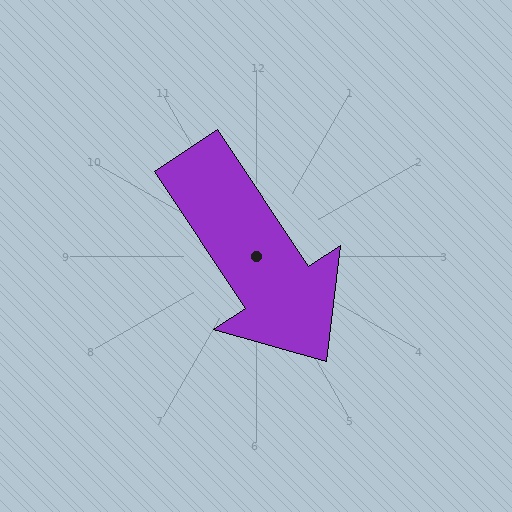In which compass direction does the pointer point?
Southeast.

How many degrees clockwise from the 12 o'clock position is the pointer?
Approximately 147 degrees.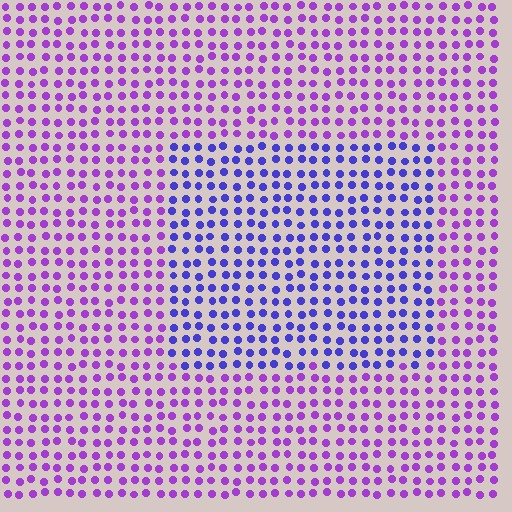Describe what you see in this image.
The image is filled with small purple elements in a uniform arrangement. A rectangle-shaped region is visible where the elements are tinted to a slightly different hue, forming a subtle color boundary.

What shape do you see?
I see a rectangle.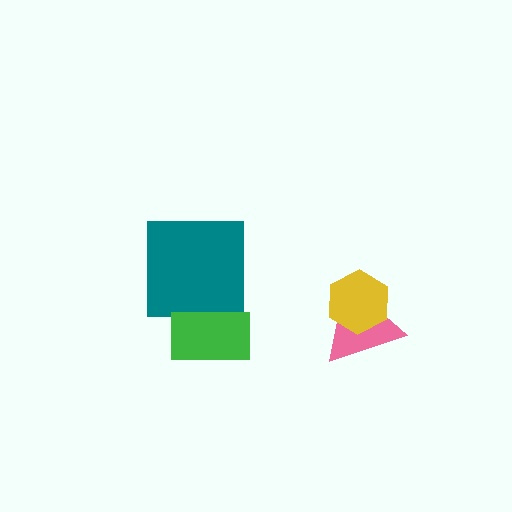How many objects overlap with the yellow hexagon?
1 object overlaps with the yellow hexagon.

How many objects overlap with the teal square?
1 object overlaps with the teal square.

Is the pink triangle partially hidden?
Yes, it is partially covered by another shape.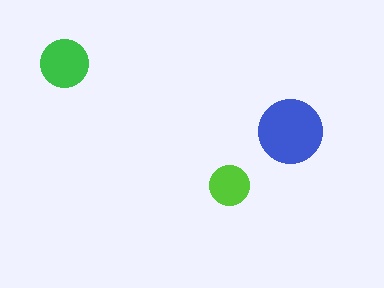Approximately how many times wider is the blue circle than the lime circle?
About 1.5 times wider.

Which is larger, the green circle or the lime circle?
The green one.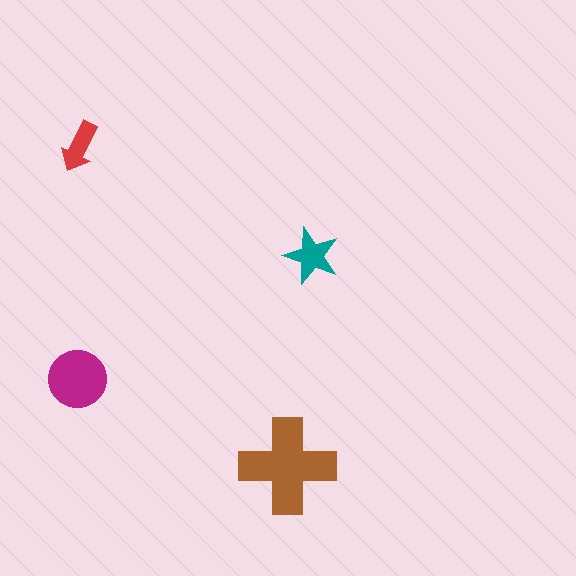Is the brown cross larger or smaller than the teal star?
Larger.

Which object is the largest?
The brown cross.